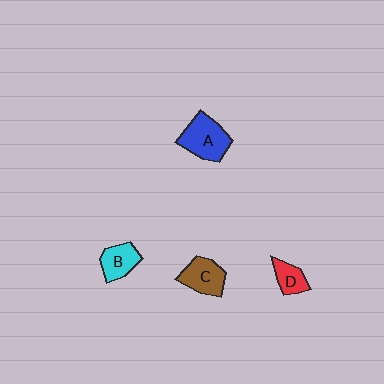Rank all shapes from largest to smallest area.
From largest to smallest: A (blue), C (brown), B (cyan), D (red).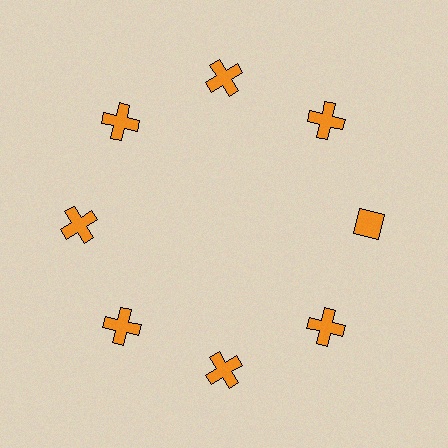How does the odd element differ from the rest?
It has a different shape: diamond instead of cross.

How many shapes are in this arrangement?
There are 8 shapes arranged in a ring pattern.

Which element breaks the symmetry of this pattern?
The orange diamond at roughly the 3 o'clock position breaks the symmetry. All other shapes are orange crosses.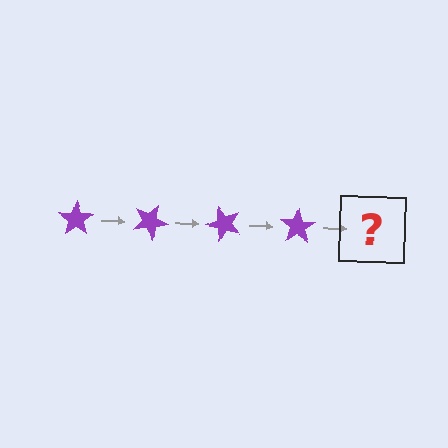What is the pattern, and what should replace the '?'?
The pattern is that the star rotates 25 degrees each step. The '?' should be a purple star rotated 100 degrees.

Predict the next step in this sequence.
The next step is a purple star rotated 100 degrees.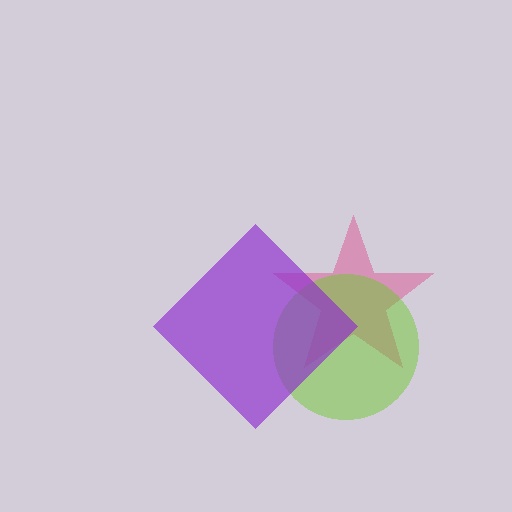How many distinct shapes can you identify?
There are 3 distinct shapes: a pink star, a lime circle, a purple diamond.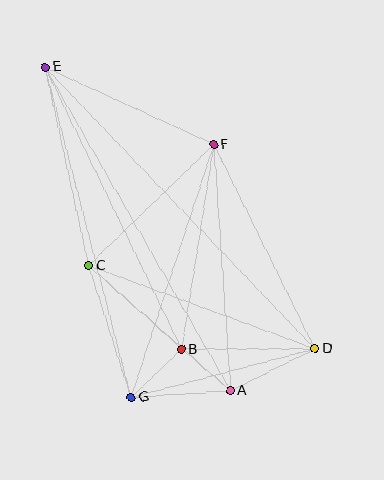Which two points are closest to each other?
Points A and B are closest to each other.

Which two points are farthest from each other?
Points D and E are farthest from each other.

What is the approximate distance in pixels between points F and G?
The distance between F and G is approximately 266 pixels.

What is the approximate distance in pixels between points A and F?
The distance between A and F is approximately 246 pixels.